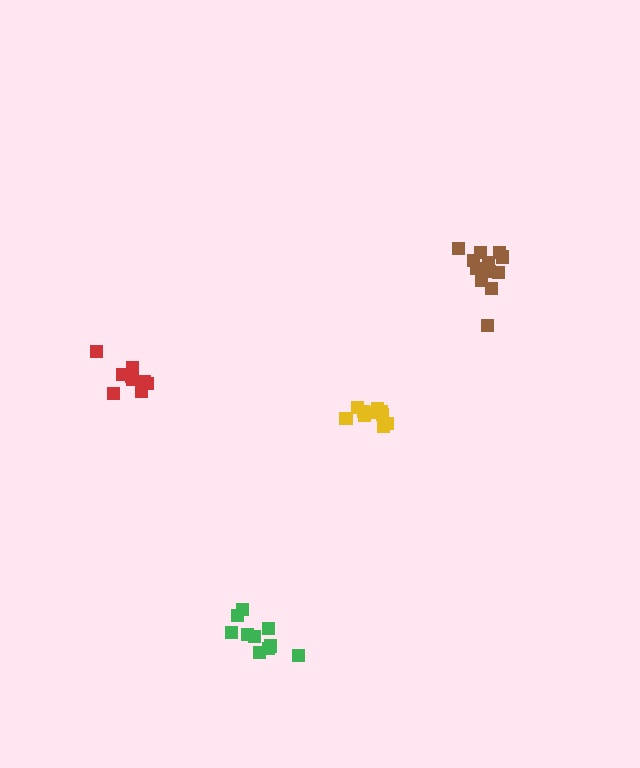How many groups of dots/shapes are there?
There are 4 groups.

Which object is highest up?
The brown cluster is topmost.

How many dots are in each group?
Group 1: 11 dots, Group 2: 12 dots, Group 3: 9 dots, Group 4: 10 dots (42 total).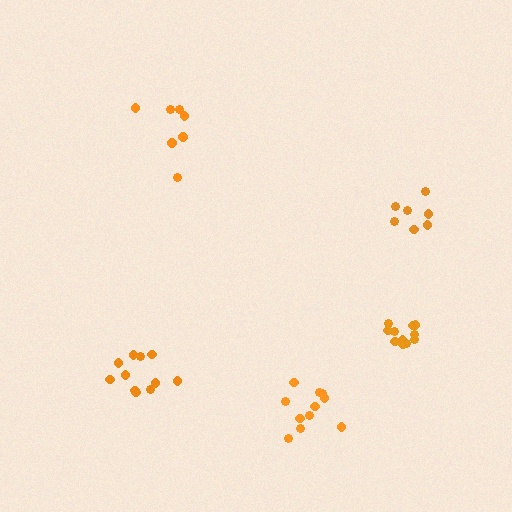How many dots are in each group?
Group 1: 7 dots, Group 2: 7 dots, Group 3: 11 dots, Group 4: 11 dots, Group 5: 11 dots (47 total).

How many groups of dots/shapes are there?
There are 5 groups.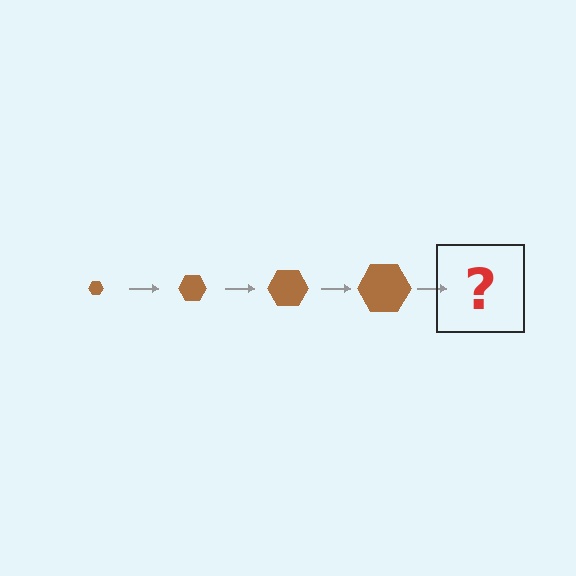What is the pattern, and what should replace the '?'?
The pattern is that the hexagon gets progressively larger each step. The '?' should be a brown hexagon, larger than the previous one.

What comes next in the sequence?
The next element should be a brown hexagon, larger than the previous one.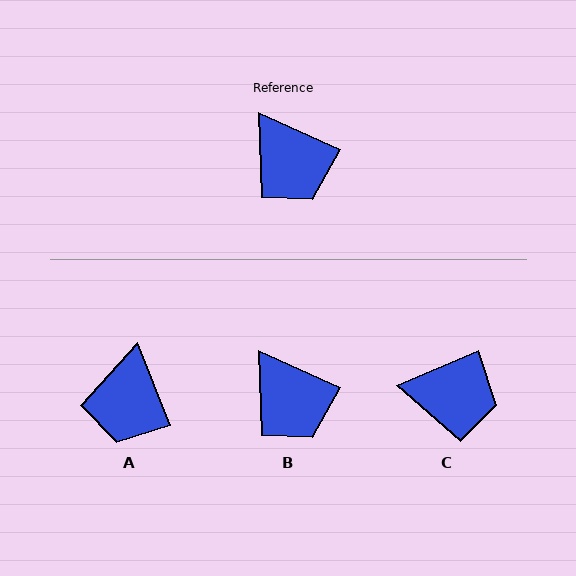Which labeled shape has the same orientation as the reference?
B.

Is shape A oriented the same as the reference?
No, it is off by about 44 degrees.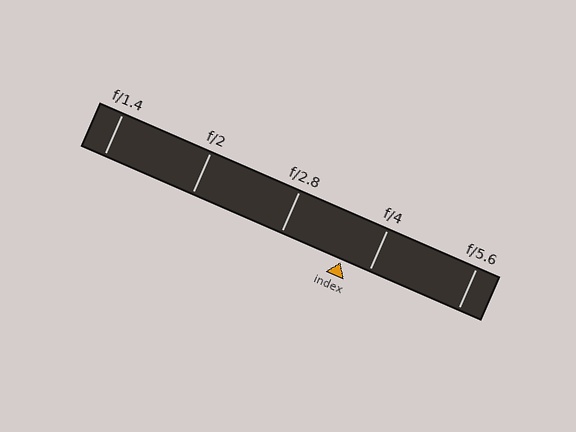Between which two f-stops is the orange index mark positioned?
The index mark is between f/2.8 and f/4.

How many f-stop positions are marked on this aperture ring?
There are 5 f-stop positions marked.